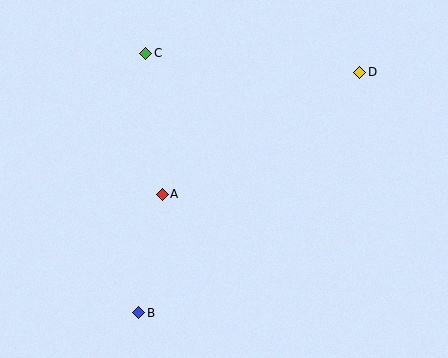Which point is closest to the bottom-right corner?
Point D is closest to the bottom-right corner.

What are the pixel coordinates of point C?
Point C is at (146, 53).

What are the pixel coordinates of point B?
Point B is at (139, 313).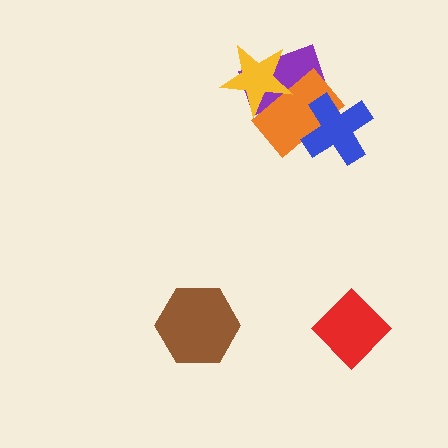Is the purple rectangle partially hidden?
Yes, it is partially covered by another shape.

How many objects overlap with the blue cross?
1 object overlaps with the blue cross.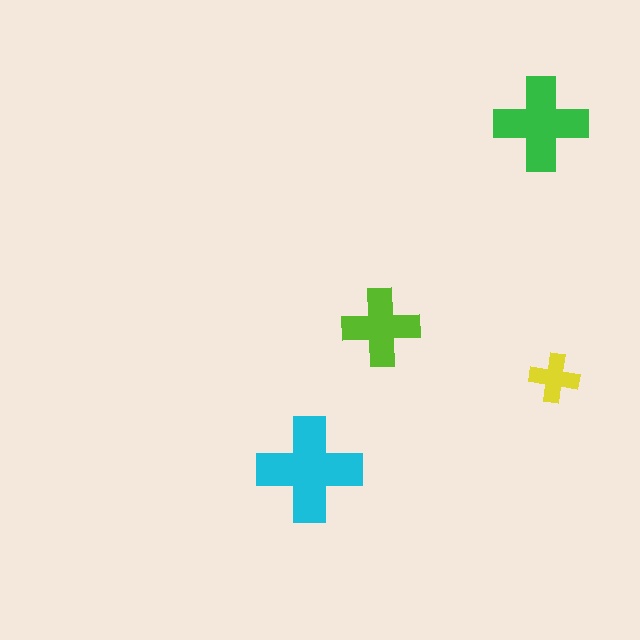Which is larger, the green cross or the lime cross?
The green one.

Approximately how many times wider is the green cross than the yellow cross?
About 2 times wider.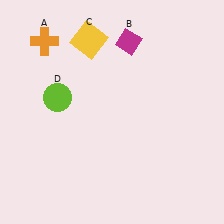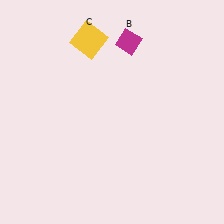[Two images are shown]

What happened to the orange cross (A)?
The orange cross (A) was removed in Image 2. It was in the top-left area of Image 1.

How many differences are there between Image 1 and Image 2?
There are 2 differences between the two images.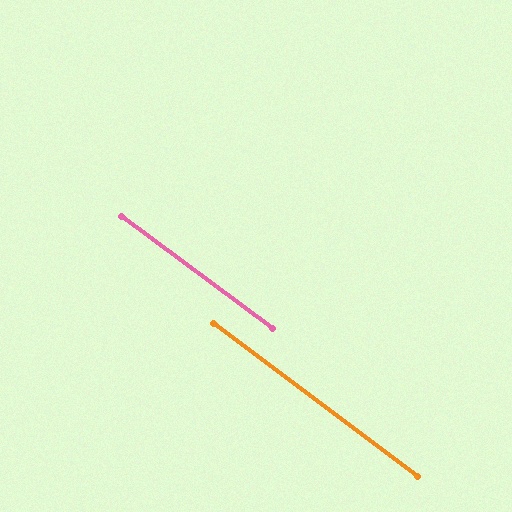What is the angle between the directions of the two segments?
Approximately 0 degrees.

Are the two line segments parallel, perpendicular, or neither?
Parallel — their directions differ by only 0.1°.